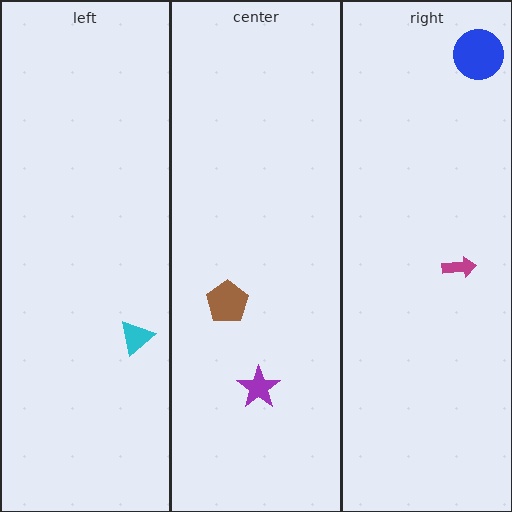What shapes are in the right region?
The magenta arrow, the blue circle.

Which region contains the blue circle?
The right region.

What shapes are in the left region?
The cyan triangle.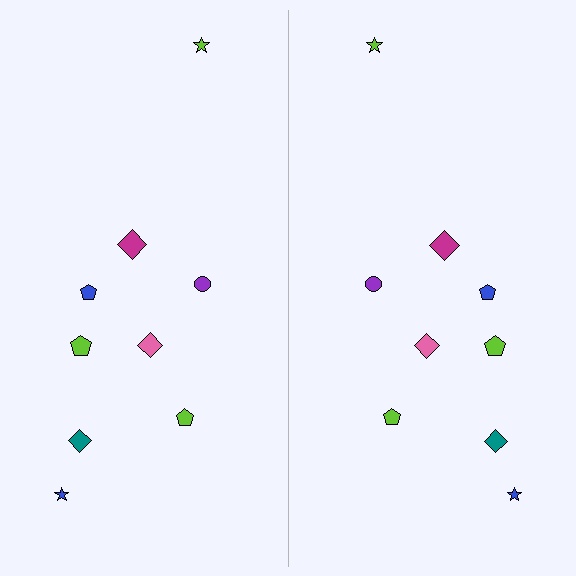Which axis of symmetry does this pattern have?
The pattern has a vertical axis of symmetry running through the center of the image.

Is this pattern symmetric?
Yes, this pattern has bilateral (reflection) symmetry.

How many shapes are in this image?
There are 18 shapes in this image.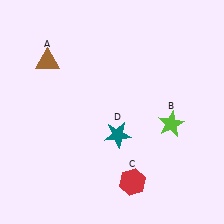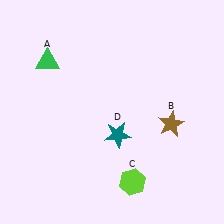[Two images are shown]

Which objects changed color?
A changed from brown to green. B changed from lime to brown. C changed from red to lime.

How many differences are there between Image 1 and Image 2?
There are 3 differences between the two images.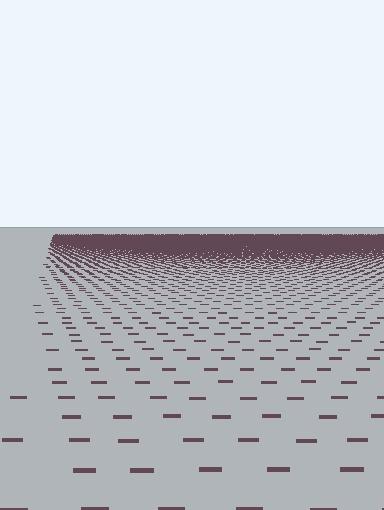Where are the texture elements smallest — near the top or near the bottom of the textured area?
Near the top.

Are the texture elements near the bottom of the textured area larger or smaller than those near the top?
Larger. Near the bottom, elements are closer to the viewer and appear at a bigger on-screen size.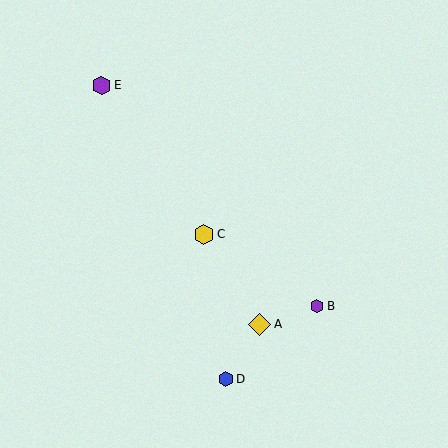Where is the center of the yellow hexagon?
The center of the yellow hexagon is at (204, 234).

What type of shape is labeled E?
Shape E is a purple hexagon.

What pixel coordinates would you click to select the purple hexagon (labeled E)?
Click at (102, 85) to select the purple hexagon E.